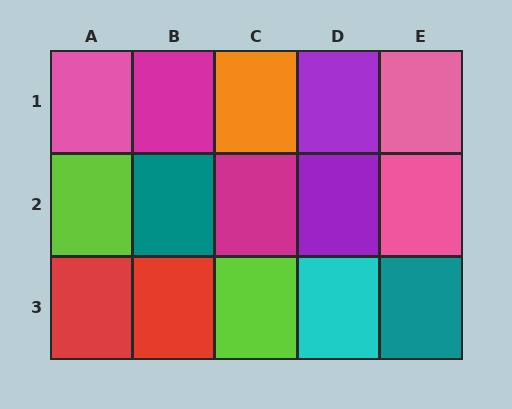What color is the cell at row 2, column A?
Lime.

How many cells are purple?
2 cells are purple.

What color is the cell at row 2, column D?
Purple.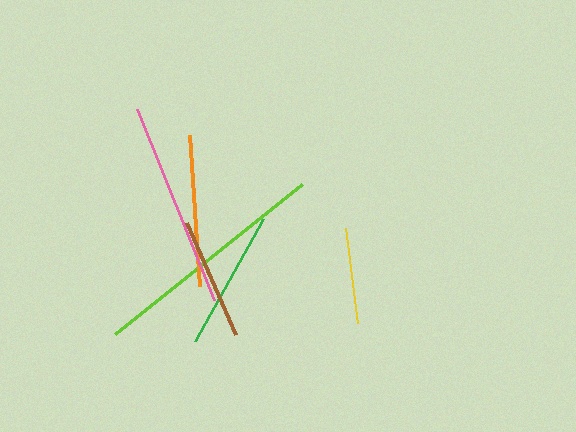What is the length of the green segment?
The green segment is approximately 140 pixels long.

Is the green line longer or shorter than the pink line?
The pink line is longer than the green line.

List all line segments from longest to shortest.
From longest to shortest: lime, pink, orange, green, brown, yellow.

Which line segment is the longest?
The lime line is the longest at approximately 240 pixels.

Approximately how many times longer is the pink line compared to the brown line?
The pink line is approximately 1.7 times the length of the brown line.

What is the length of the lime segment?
The lime segment is approximately 240 pixels long.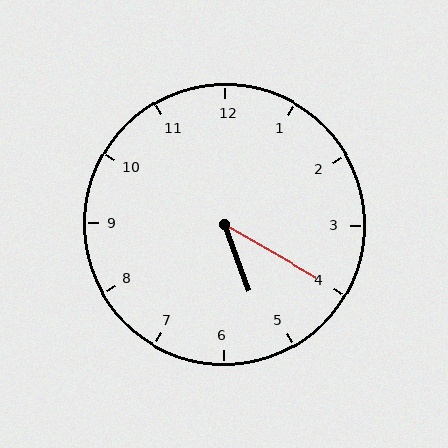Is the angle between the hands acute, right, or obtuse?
It is acute.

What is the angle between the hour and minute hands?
Approximately 40 degrees.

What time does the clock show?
5:20.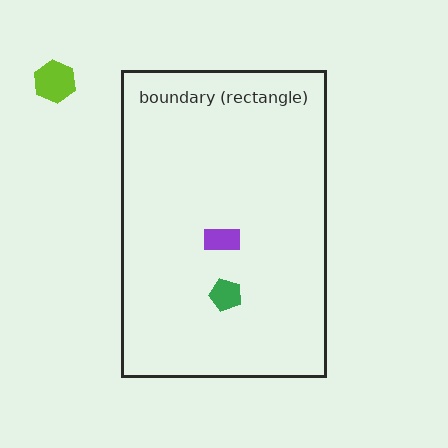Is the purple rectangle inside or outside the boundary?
Inside.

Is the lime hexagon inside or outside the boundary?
Outside.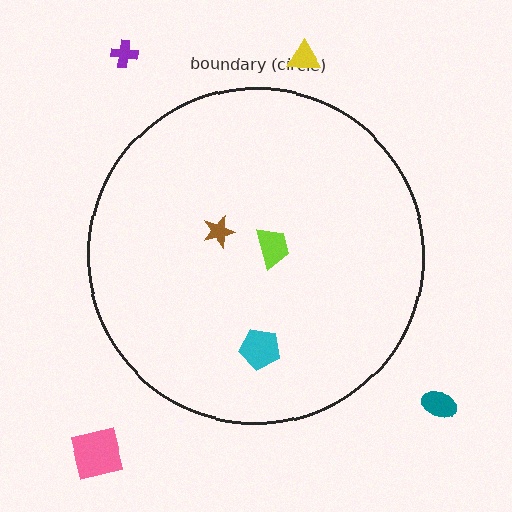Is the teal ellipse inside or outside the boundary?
Outside.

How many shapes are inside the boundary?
3 inside, 4 outside.